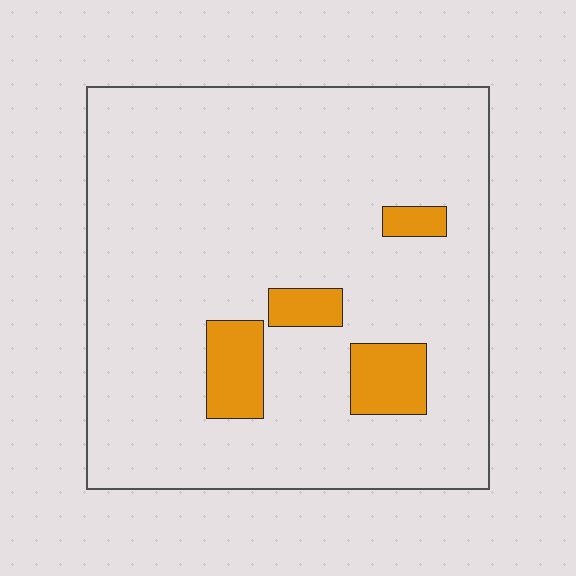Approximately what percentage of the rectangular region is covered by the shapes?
Approximately 10%.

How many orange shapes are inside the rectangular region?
4.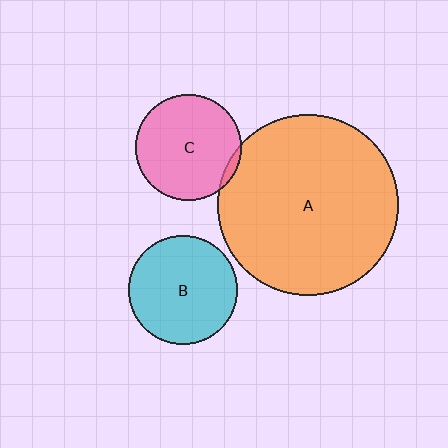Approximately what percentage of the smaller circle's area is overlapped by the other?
Approximately 5%.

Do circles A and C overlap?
Yes.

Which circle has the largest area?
Circle A (orange).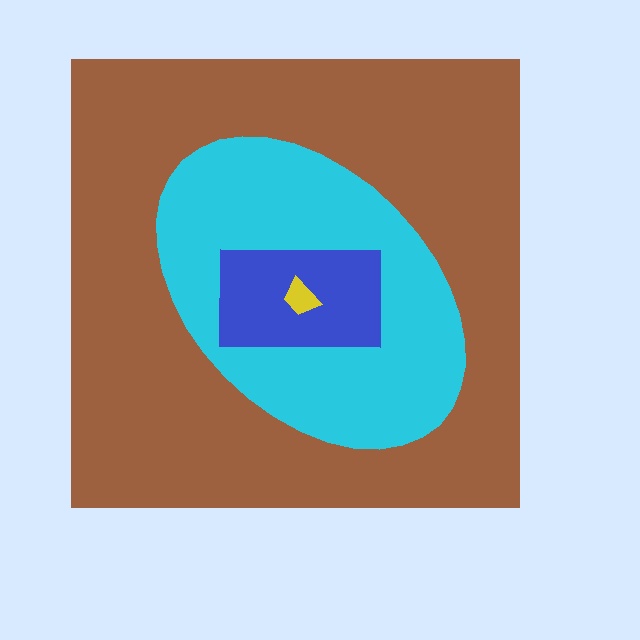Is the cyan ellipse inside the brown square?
Yes.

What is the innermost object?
The yellow trapezoid.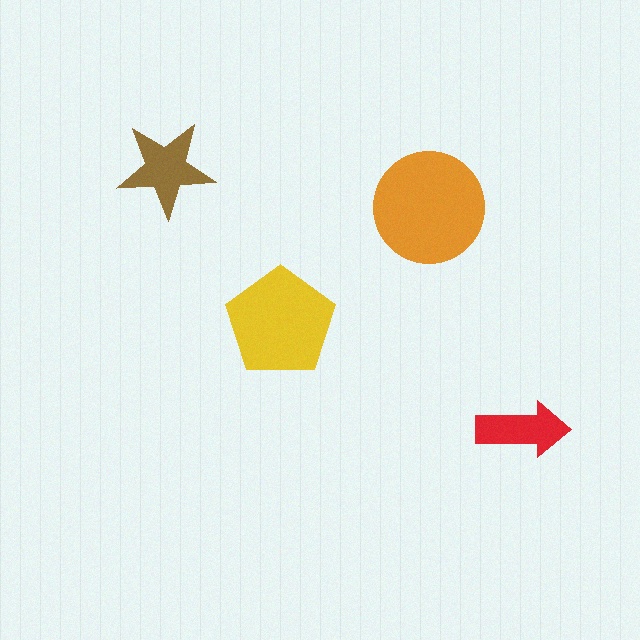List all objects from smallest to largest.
The red arrow, the brown star, the yellow pentagon, the orange circle.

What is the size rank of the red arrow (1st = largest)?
4th.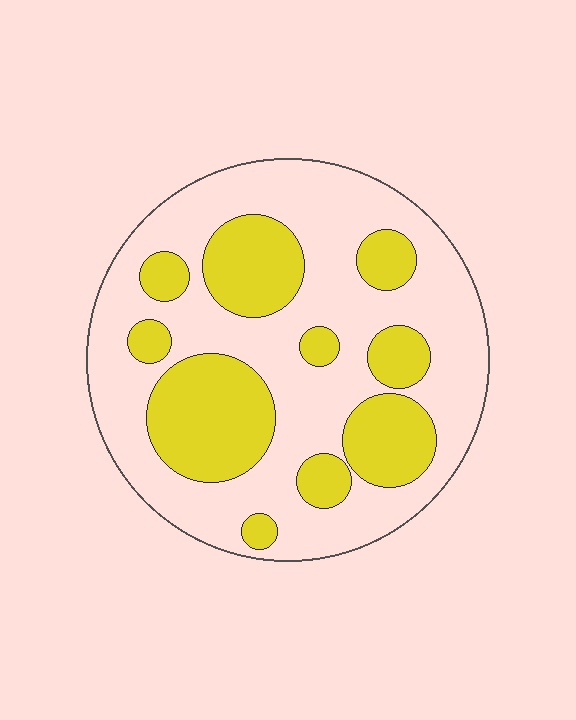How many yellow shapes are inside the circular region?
10.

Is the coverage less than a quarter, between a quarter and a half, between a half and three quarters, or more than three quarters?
Between a quarter and a half.